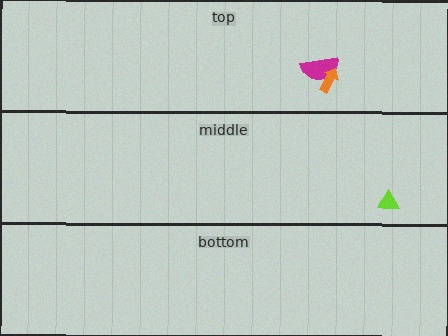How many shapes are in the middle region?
1.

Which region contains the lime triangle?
The middle region.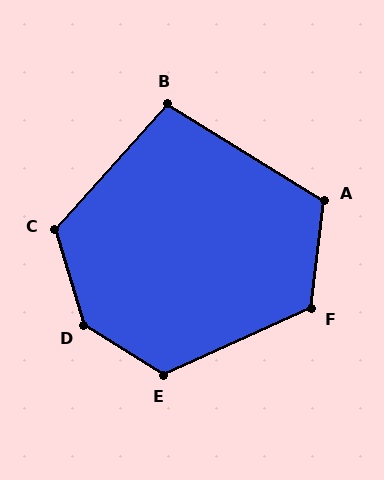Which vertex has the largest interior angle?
D, at approximately 139 degrees.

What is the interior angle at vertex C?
Approximately 121 degrees (obtuse).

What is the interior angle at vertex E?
Approximately 124 degrees (obtuse).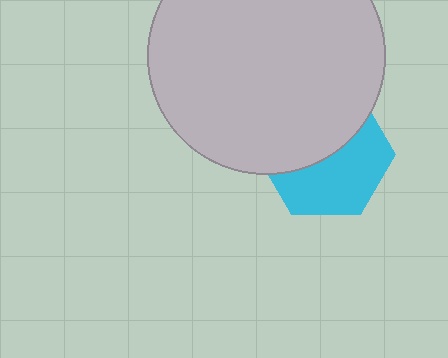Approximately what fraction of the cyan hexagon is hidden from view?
Roughly 49% of the cyan hexagon is hidden behind the light gray circle.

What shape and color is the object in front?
The object in front is a light gray circle.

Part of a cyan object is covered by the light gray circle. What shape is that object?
It is a hexagon.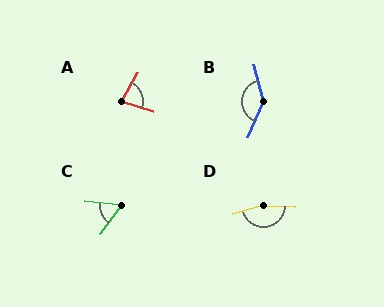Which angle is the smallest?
C, at approximately 60 degrees.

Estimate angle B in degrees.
Approximately 143 degrees.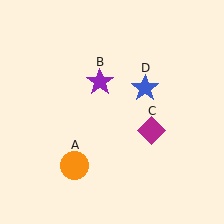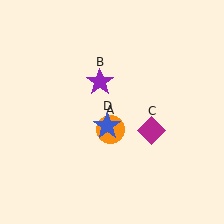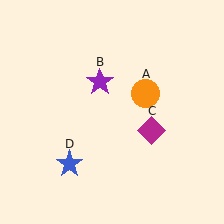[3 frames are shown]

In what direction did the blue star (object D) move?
The blue star (object D) moved down and to the left.